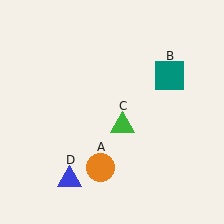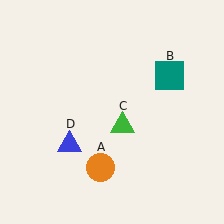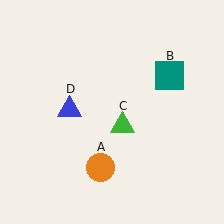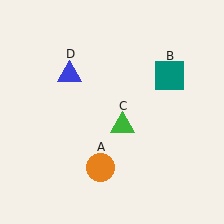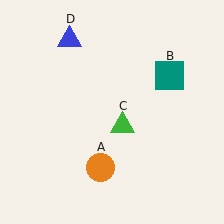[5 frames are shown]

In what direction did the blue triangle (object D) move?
The blue triangle (object D) moved up.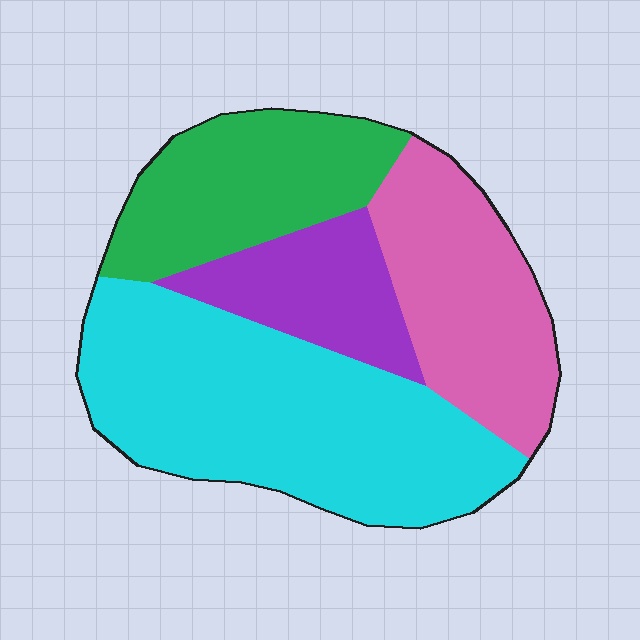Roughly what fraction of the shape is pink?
Pink takes up about one quarter (1/4) of the shape.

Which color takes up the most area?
Cyan, at roughly 40%.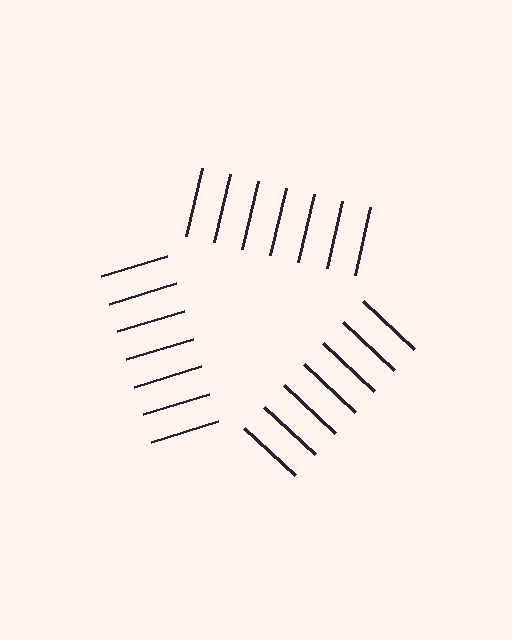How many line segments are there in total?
21 — 7 along each of the 3 edges.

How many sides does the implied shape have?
3 sides — the line-ends trace a triangle.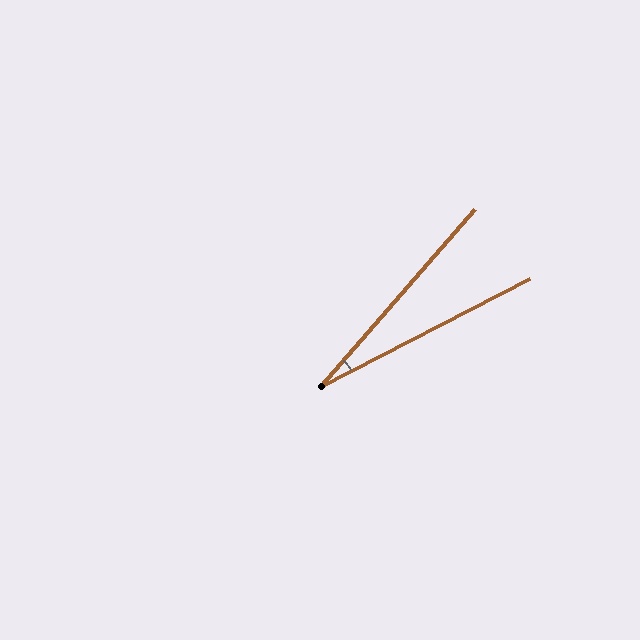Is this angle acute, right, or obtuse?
It is acute.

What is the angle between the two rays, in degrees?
Approximately 22 degrees.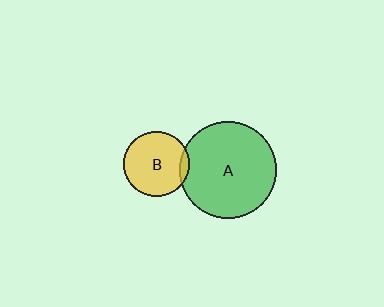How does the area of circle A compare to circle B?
Approximately 2.2 times.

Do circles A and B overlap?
Yes.